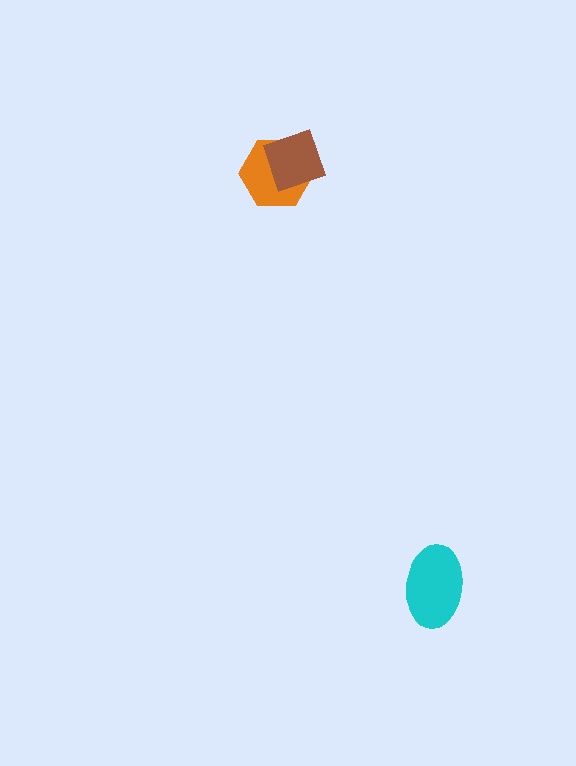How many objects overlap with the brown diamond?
1 object overlaps with the brown diamond.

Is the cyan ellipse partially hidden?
No, no other shape covers it.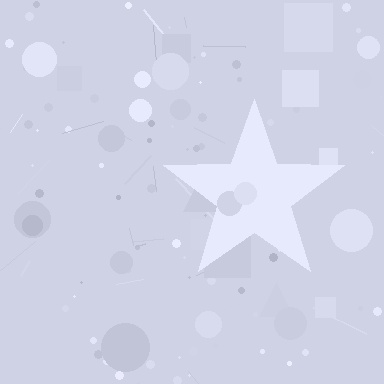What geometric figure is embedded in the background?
A star is embedded in the background.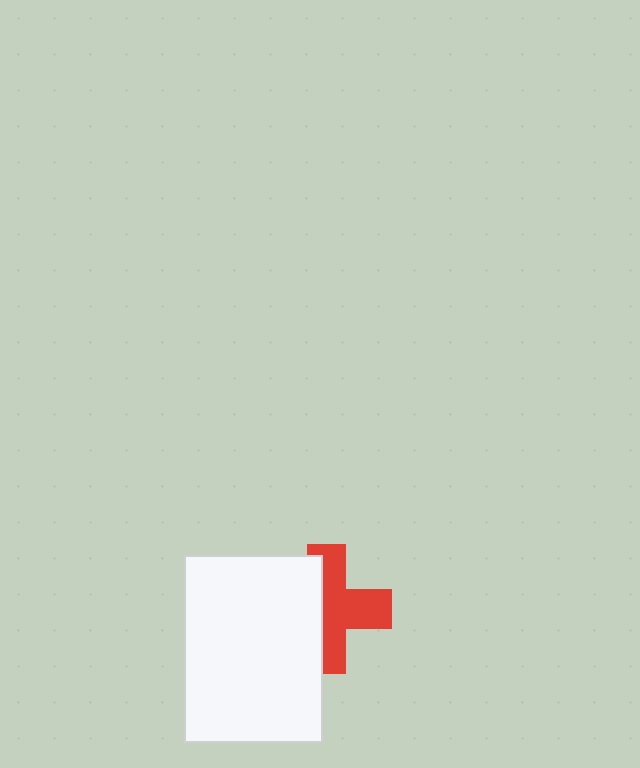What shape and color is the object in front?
The object in front is a white rectangle.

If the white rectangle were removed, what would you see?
You would see the complete red cross.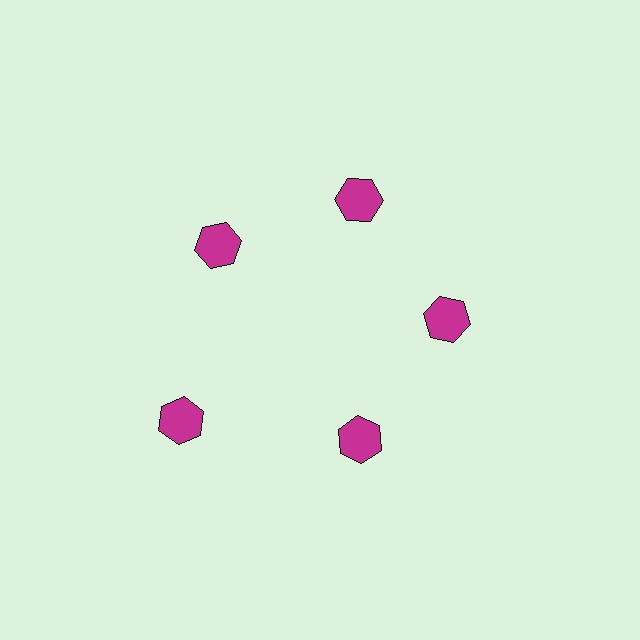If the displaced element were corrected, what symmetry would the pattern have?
It would have 5-fold rotational symmetry — the pattern would map onto itself every 72 degrees.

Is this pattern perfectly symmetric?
No. The 5 magenta hexagons are arranged in a ring, but one element near the 8 o'clock position is pushed outward from the center, breaking the 5-fold rotational symmetry.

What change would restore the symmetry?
The symmetry would be restored by moving it inward, back onto the ring so that all 5 hexagons sit at equal angles and equal distance from the center.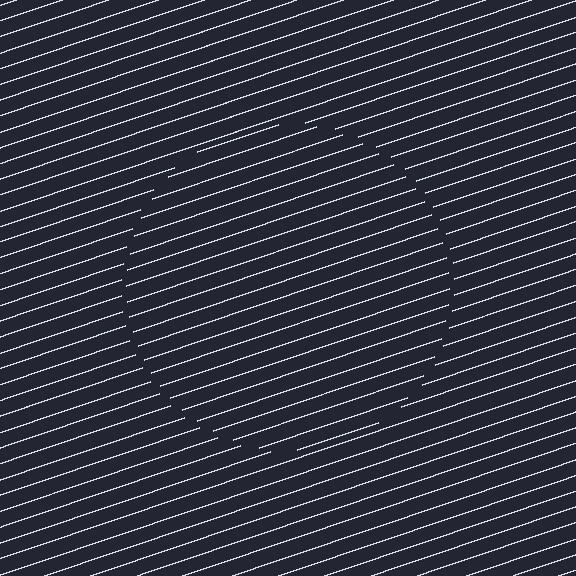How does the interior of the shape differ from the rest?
The interior of the shape contains the same grating, shifted by half a period — the contour is defined by the phase discontinuity where line-ends from the inner and outer gratings abut.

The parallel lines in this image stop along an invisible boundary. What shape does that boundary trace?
An illusory circle. The interior of the shape contains the same grating, shifted by half a period — the contour is defined by the phase discontinuity where line-ends from the inner and outer gratings abut.